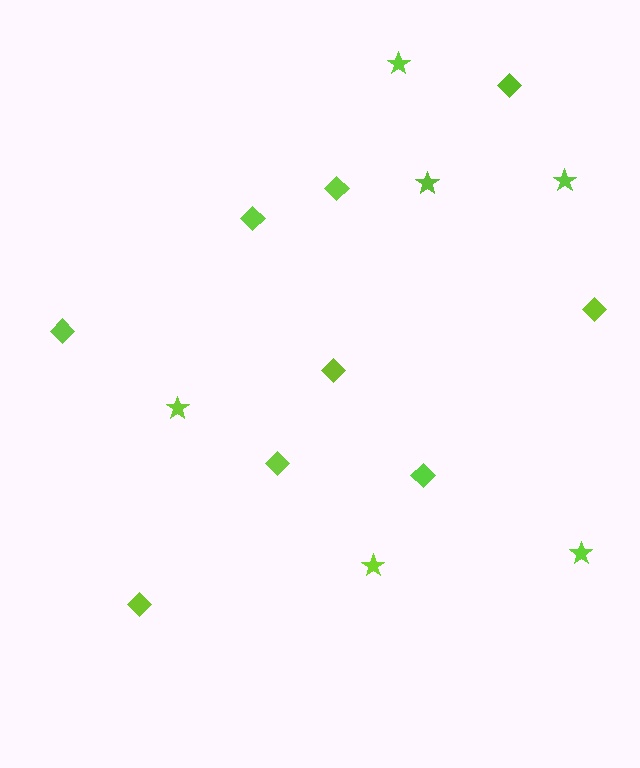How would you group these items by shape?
There are 2 groups: one group of diamonds (9) and one group of stars (6).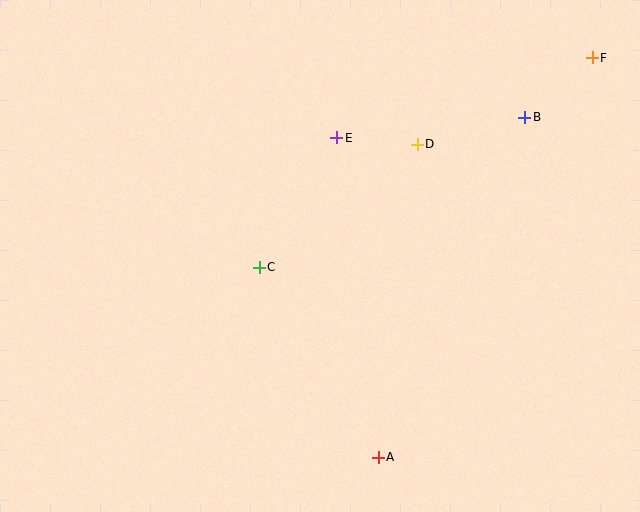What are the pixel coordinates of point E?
Point E is at (337, 138).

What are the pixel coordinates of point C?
Point C is at (259, 267).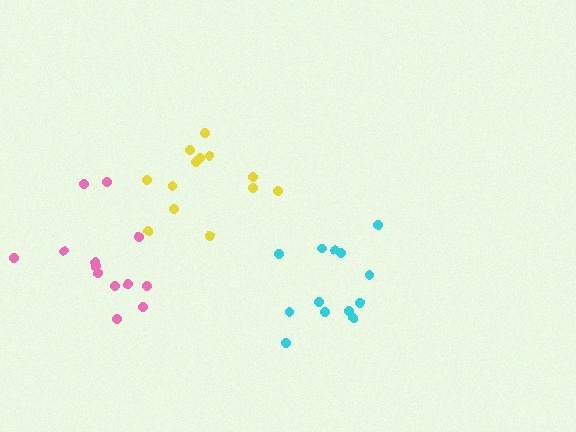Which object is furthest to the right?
The cyan cluster is rightmost.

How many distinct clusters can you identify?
There are 3 distinct clusters.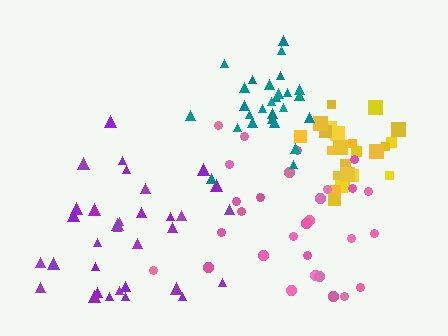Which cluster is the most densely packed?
Yellow.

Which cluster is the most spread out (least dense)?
Pink.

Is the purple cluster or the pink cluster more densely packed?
Purple.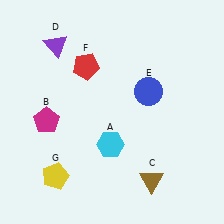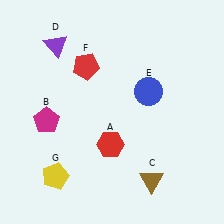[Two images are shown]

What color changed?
The hexagon (A) changed from cyan in Image 1 to red in Image 2.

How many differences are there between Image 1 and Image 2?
There is 1 difference between the two images.